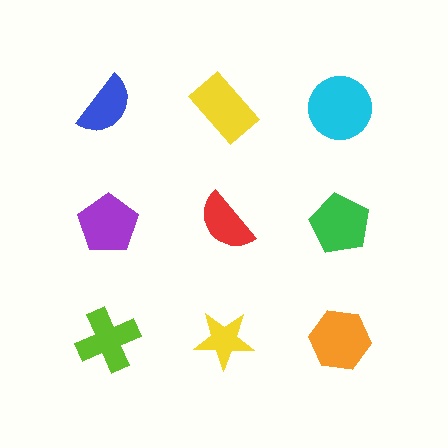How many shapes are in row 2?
3 shapes.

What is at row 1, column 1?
A blue semicircle.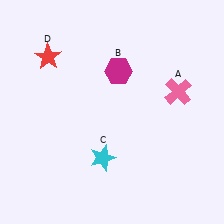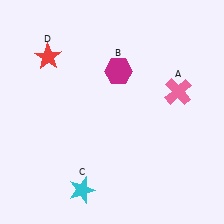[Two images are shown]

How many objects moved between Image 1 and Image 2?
1 object moved between the two images.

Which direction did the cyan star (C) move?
The cyan star (C) moved down.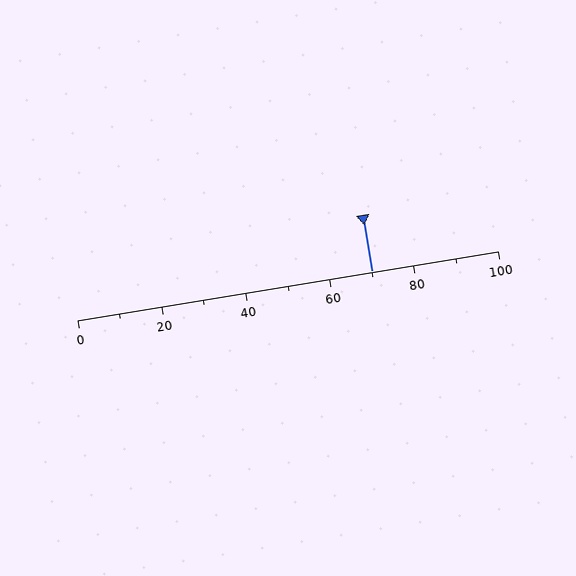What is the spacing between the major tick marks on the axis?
The major ticks are spaced 20 apart.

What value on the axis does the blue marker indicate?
The marker indicates approximately 70.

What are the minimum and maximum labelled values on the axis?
The axis runs from 0 to 100.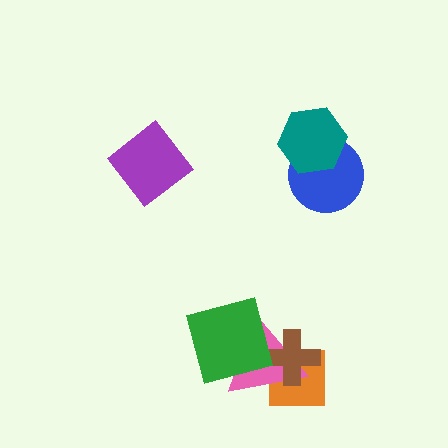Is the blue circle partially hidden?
Yes, it is partially covered by another shape.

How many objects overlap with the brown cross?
3 objects overlap with the brown cross.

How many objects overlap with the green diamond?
2 objects overlap with the green diamond.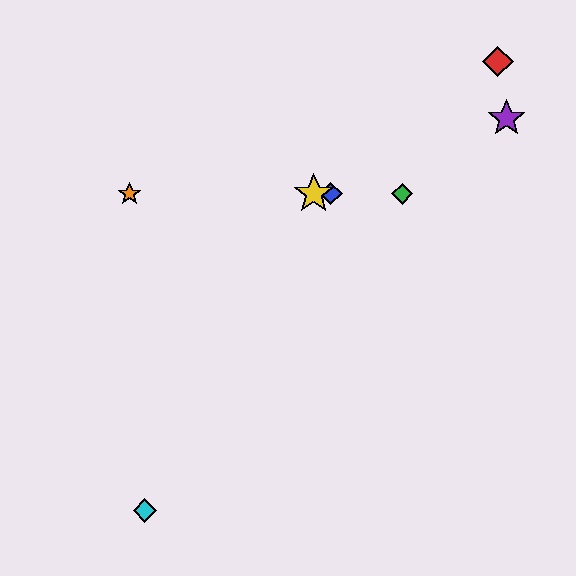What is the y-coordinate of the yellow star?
The yellow star is at y≈194.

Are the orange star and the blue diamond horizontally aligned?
Yes, both are at y≈194.